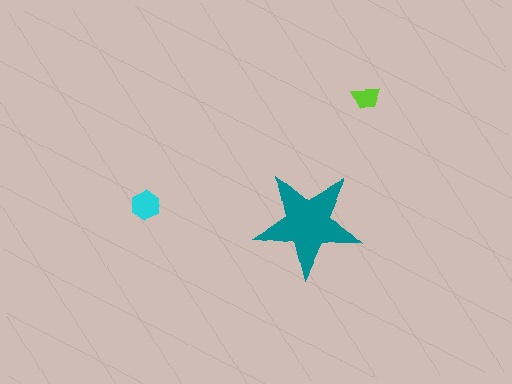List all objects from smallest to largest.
The lime trapezoid, the cyan hexagon, the teal star.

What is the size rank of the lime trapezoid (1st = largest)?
3rd.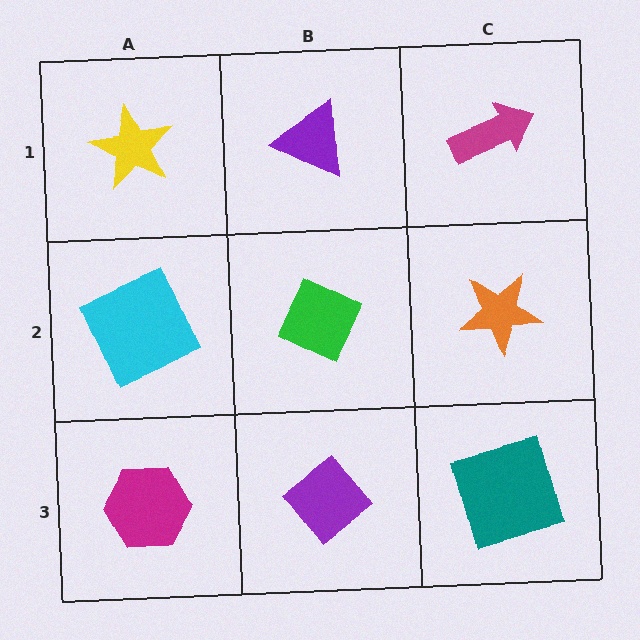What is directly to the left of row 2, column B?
A cyan square.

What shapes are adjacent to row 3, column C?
An orange star (row 2, column C), a purple diamond (row 3, column B).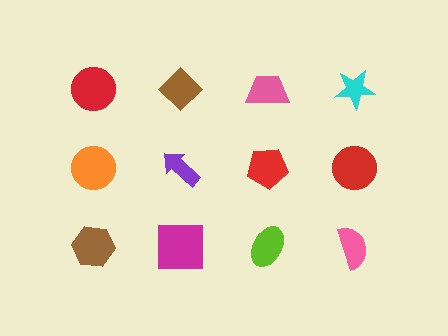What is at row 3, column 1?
A brown hexagon.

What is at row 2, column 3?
A red pentagon.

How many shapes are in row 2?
4 shapes.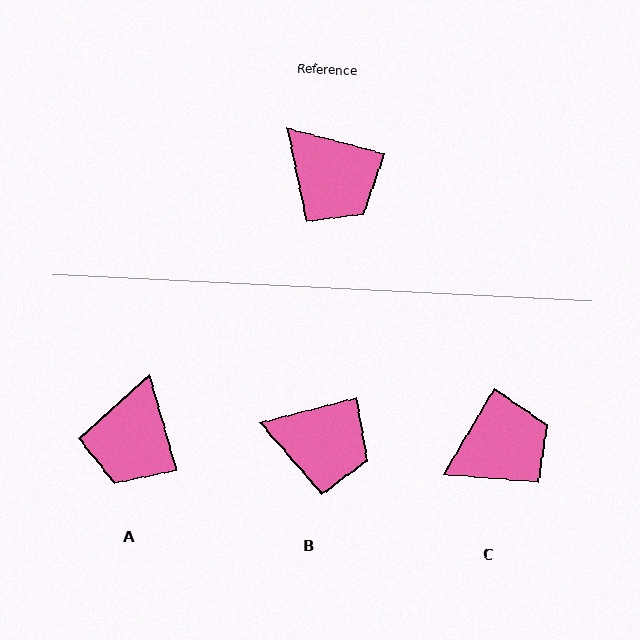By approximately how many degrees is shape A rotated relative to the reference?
Approximately 60 degrees clockwise.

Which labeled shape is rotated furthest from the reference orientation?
C, about 74 degrees away.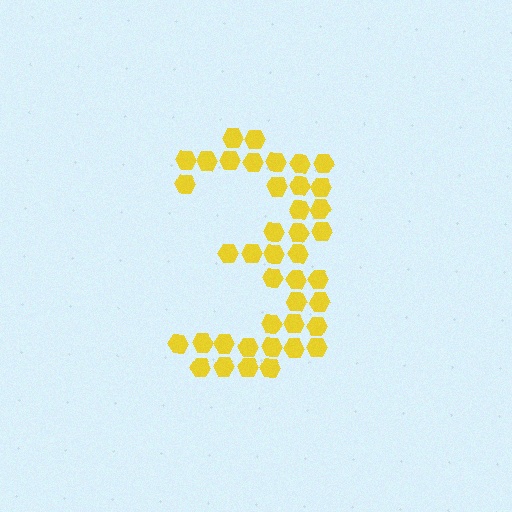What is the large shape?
The large shape is the digit 3.